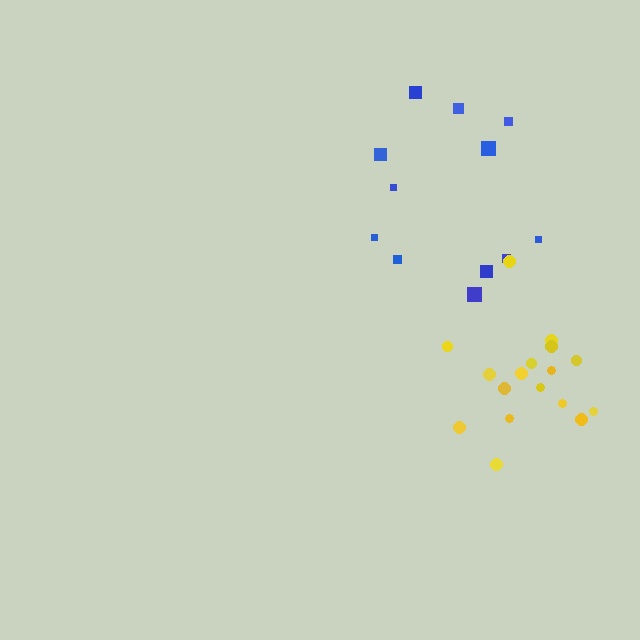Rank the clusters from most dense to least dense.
yellow, blue.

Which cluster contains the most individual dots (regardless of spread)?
Yellow (17).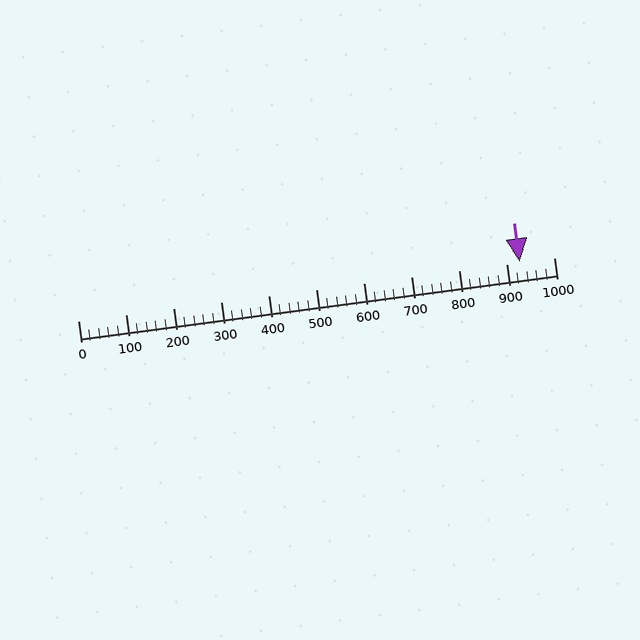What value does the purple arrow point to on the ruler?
The purple arrow points to approximately 929.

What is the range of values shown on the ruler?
The ruler shows values from 0 to 1000.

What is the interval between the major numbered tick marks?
The major tick marks are spaced 100 units apart.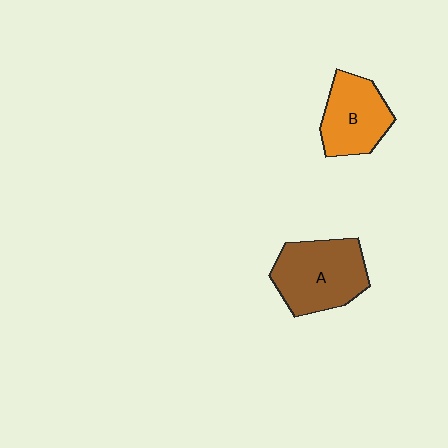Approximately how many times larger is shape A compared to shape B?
Approximately 1.3 times.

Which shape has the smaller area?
Shape B (orange).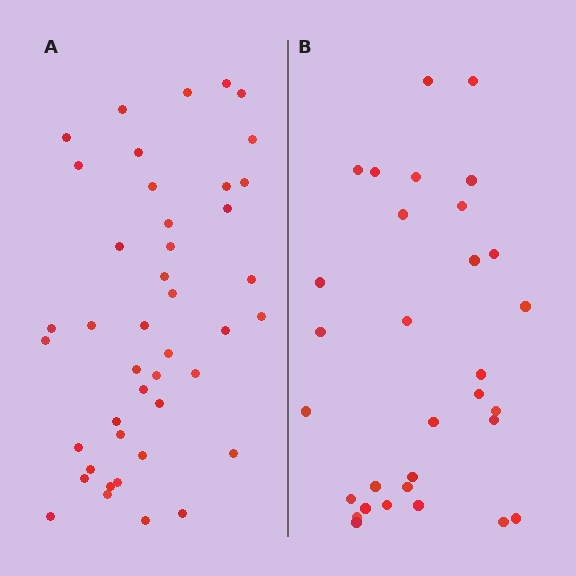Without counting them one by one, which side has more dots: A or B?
Region A (the left region) has more dots.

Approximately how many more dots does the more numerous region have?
Region A has roughly 12 or so more dots than region B.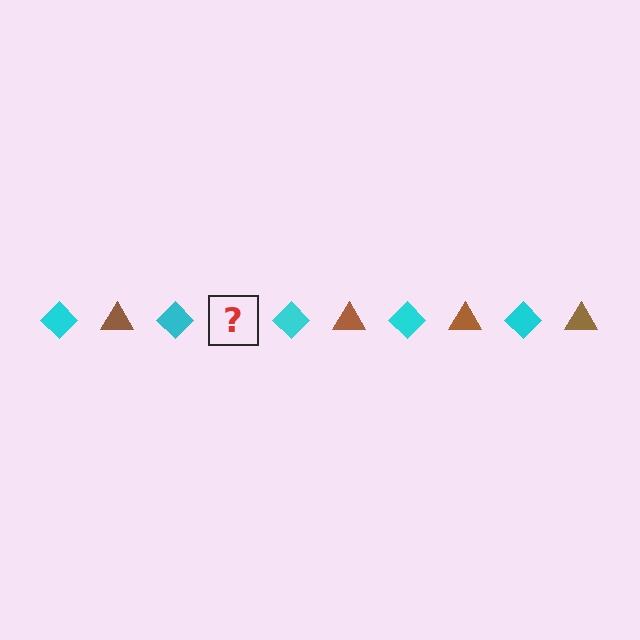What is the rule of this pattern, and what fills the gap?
The rule is that the pattern alternates between cyan diamond and brown triangle. The gap should be filled with a brown triangle.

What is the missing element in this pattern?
The missing element is a brown triangle.